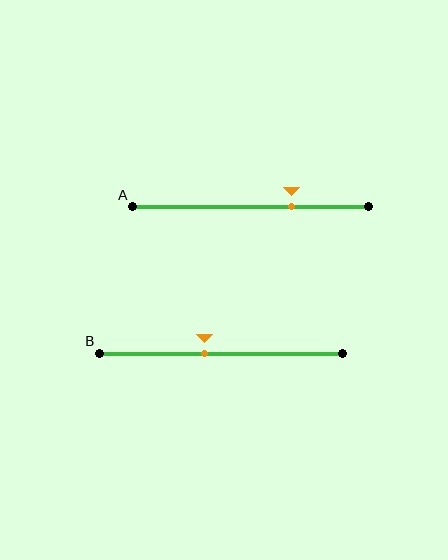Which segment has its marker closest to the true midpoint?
Segment B has its marker closest to the true midpoint.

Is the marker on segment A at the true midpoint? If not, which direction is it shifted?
No, the marker on segment A is shifted to the right by about 17% of the segment length.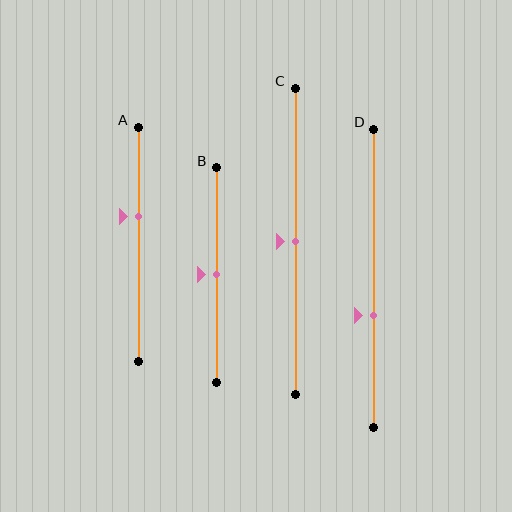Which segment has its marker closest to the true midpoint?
Segment B has its marker closest to the true midpoint.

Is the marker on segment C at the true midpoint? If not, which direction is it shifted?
Yes, the marker on segment C is at the true midpoint.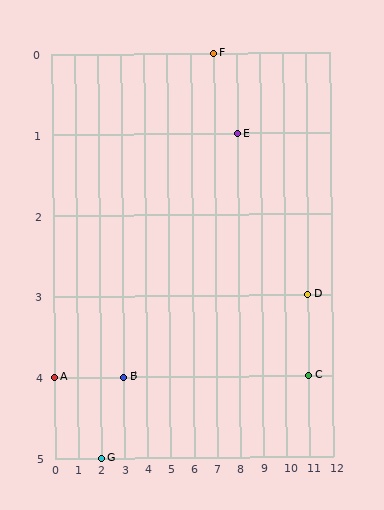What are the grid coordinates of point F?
Point F is at grid coordinates (7, 0).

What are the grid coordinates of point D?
Point D is at grid coordinates (11, 3).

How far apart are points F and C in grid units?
Points F and C are 4 columns and 4 rows apart (about 5.7 grid units diagonally).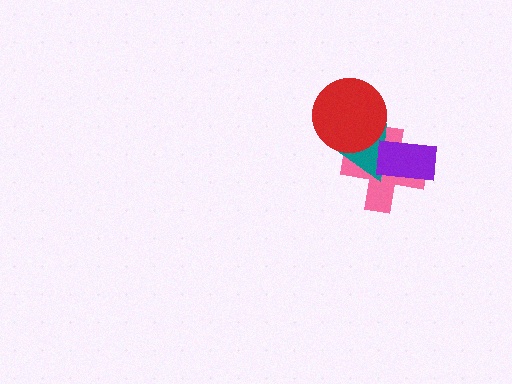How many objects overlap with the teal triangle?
3 objects overlap with the teal triangle.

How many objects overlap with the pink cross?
3 objects overlap with the pink cross.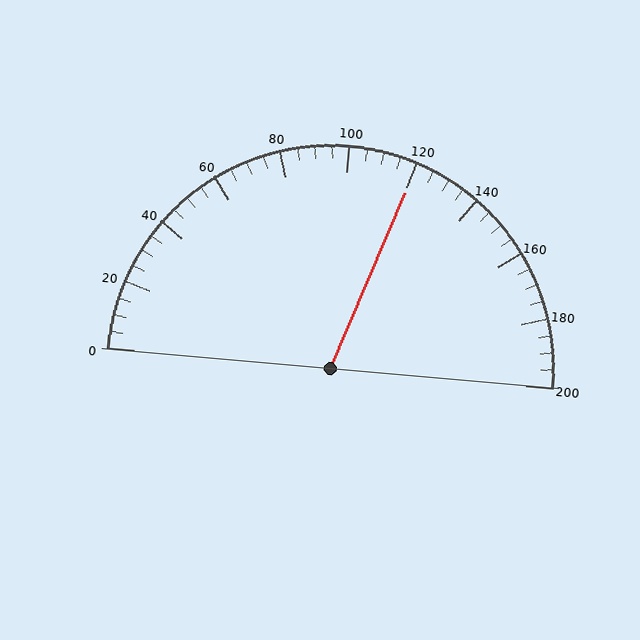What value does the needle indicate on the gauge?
The needle indicates approximately 120.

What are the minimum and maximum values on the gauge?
The gauge ranges from 0 to 200.